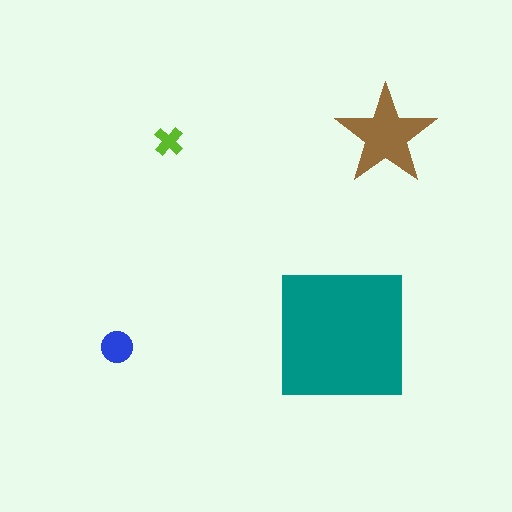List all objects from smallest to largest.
The lime cross, the blue circle, the brown star, the teal square.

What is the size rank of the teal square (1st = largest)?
1st.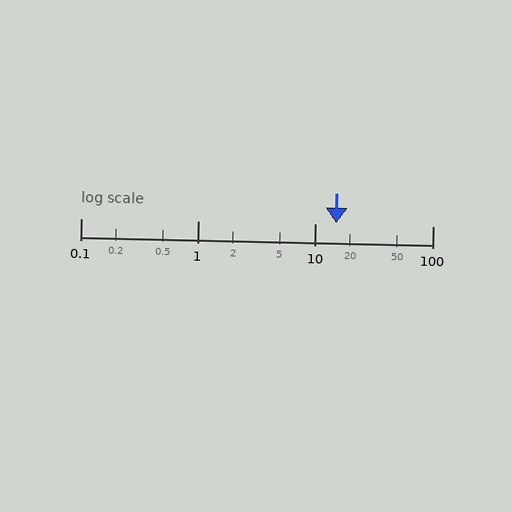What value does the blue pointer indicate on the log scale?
The pointer indicates approximately 15.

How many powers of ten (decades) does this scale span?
The scale spans 3 decades, from 0.1 to 100.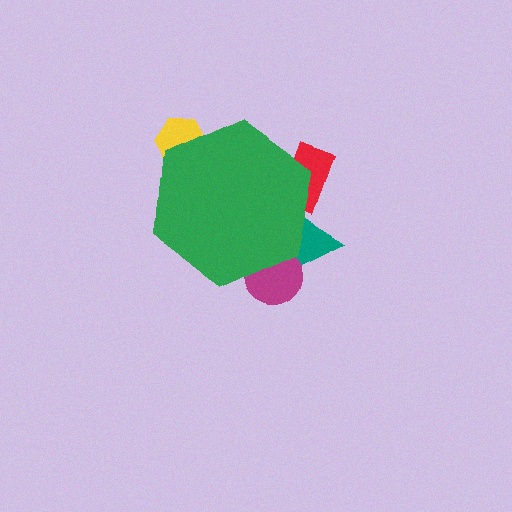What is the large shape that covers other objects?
A green hexagon.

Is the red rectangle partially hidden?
Yes, the red rectangle is partially hidden behind the green hexagon.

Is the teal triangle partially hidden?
Yes, the teal triangle is partially hidden behind the green hexagon.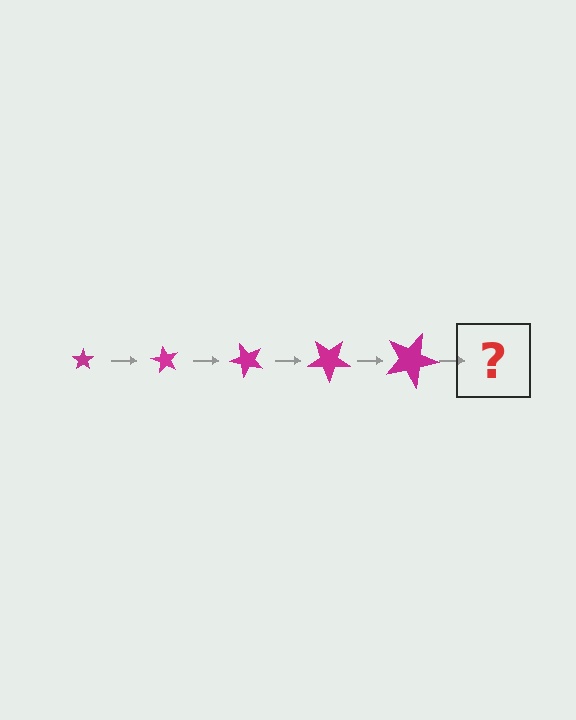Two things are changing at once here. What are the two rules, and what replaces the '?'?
The two rules are that the star grows larger each step and it rotates 60 degrees each step. The '?' should be a star, larger than the previous one and rotated 300 degrees from the start.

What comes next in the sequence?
The next element should be a star, larger than the previous one and rotated 300 degrees from the start.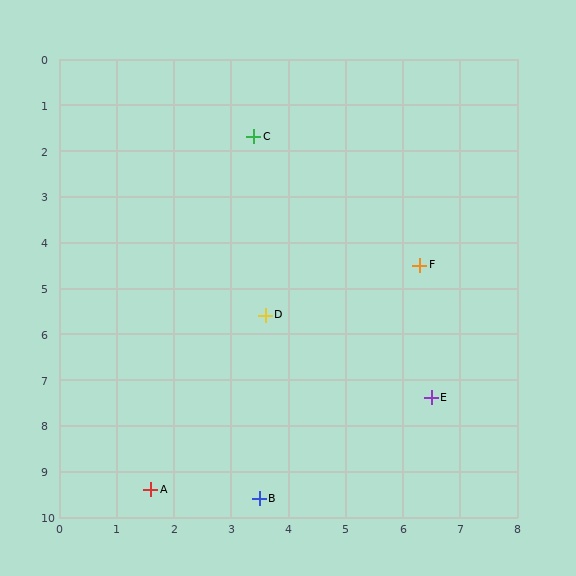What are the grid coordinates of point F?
Point F is at approximately (6.3, 4.5).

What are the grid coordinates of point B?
Point B is at approximately (3.5, 9.6).